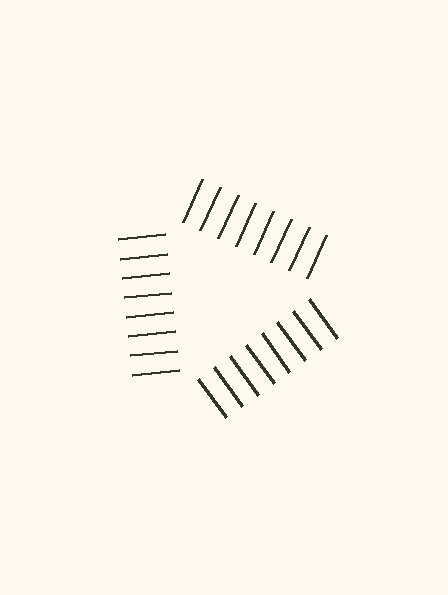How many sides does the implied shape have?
3 sides — the line-ends trace a triangle.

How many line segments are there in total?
24 — 8 along each of the 3 edges.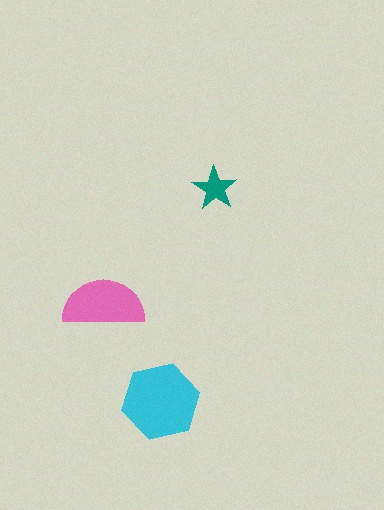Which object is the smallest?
The teal star.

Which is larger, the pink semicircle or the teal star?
The pink semicircle.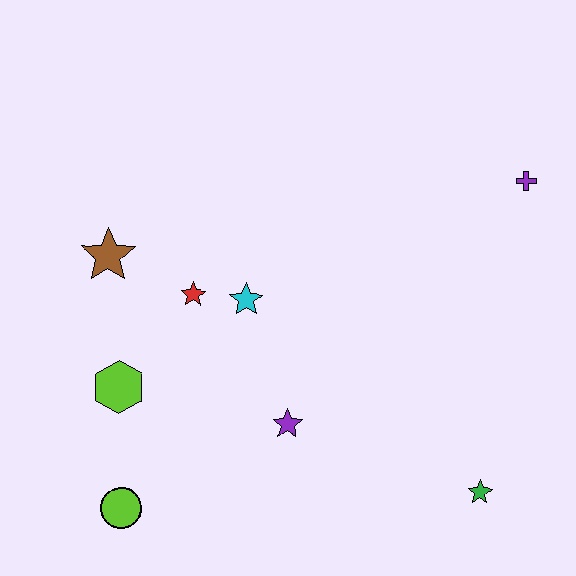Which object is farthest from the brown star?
The green star is farthest from the brown star.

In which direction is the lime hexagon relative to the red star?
The lime hexagon is below the red star.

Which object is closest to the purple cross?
The cyan star is closest to the purple cross.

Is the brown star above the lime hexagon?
Yes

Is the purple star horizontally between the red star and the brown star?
No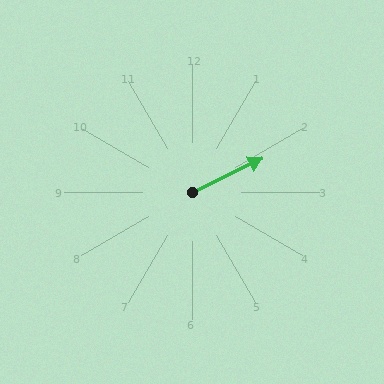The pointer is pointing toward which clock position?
Roughly 2 o'clock.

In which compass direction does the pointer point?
Northeast.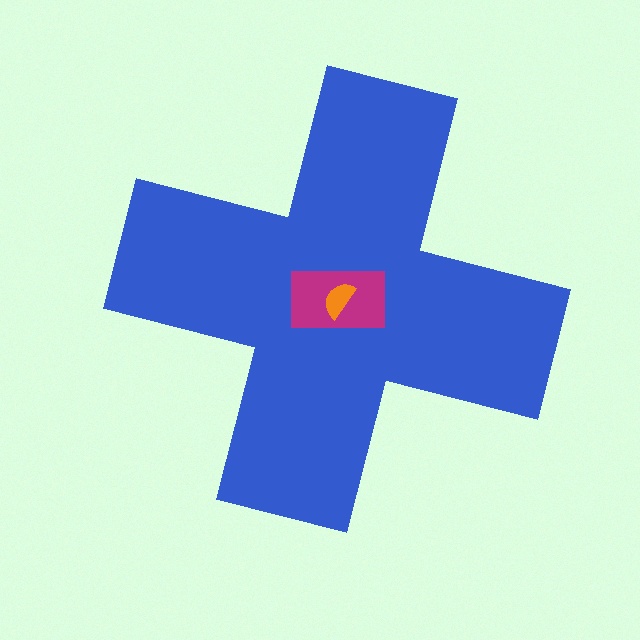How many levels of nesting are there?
3.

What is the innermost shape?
The orange semicircle.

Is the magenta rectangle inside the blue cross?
Yes.